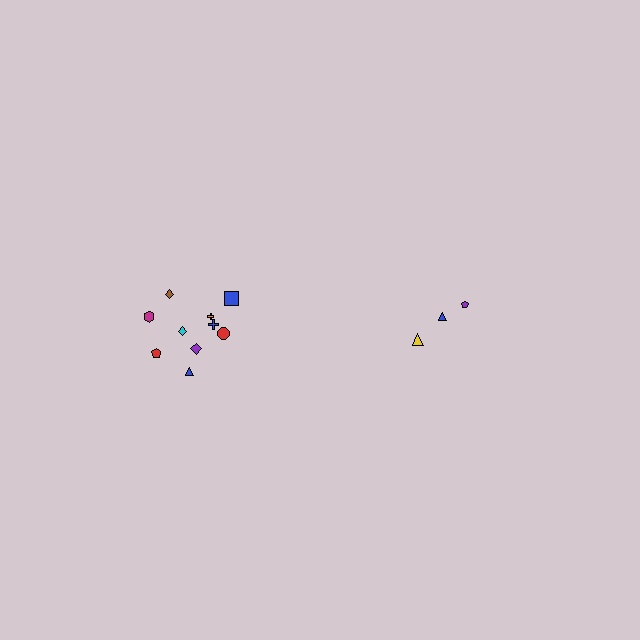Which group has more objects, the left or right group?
The left group.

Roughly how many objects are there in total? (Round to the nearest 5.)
Roughly 15 objects in total.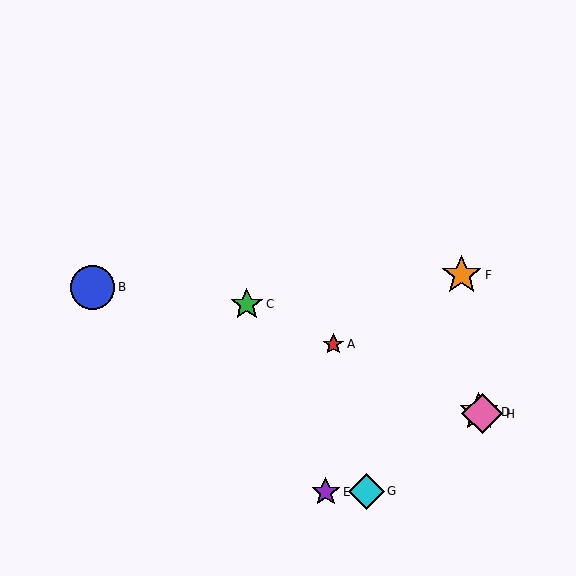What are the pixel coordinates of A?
Object A is at (333, 344).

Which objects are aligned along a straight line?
Objects A, C, D, H are aligned along a straight line.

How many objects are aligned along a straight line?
4 objects (A, C, D, H) are aligned along a straight line.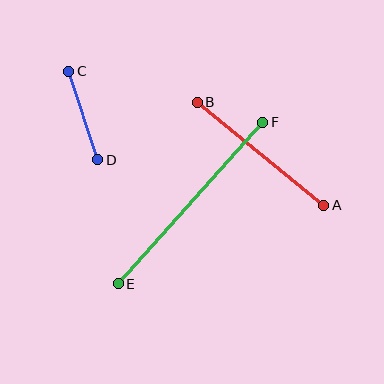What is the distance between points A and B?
The distance is approximately 163 pixels.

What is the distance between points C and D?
The distance is approximately 93 pixels.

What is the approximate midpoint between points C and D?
The midpoint is at approximately (83, 116) pixels.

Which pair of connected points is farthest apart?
Points E and F are farthest apart.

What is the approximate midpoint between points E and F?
The midpoint is at approximately (190, 203) pixels.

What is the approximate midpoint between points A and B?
The midpoint is at approximately (260, 154) pixels.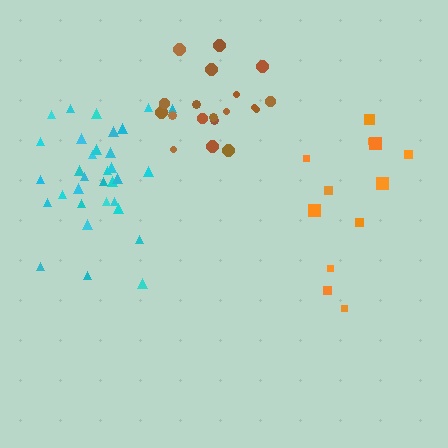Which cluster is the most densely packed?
Brown.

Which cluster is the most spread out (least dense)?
Orange.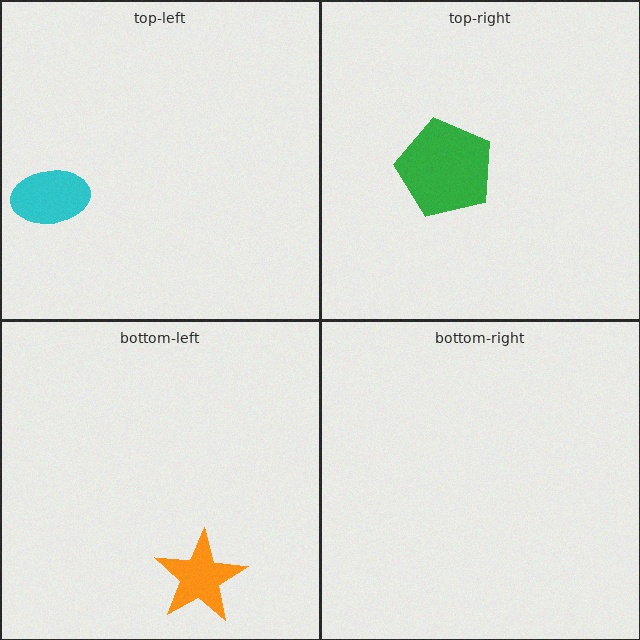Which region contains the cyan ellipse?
The top-left region.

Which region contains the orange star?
The bottom-left region.